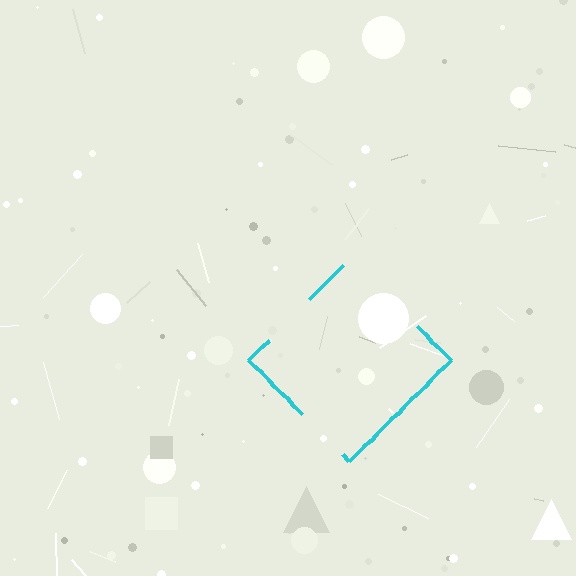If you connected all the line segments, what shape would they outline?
They would outline a diamond.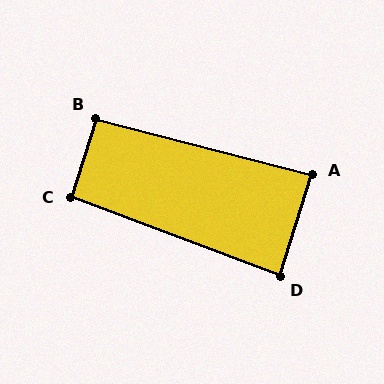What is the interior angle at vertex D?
Approximately 87 degrees (approximately right).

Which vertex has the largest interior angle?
C, at approximately 93 degrees.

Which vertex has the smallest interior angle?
A, at approximately 87 degrees.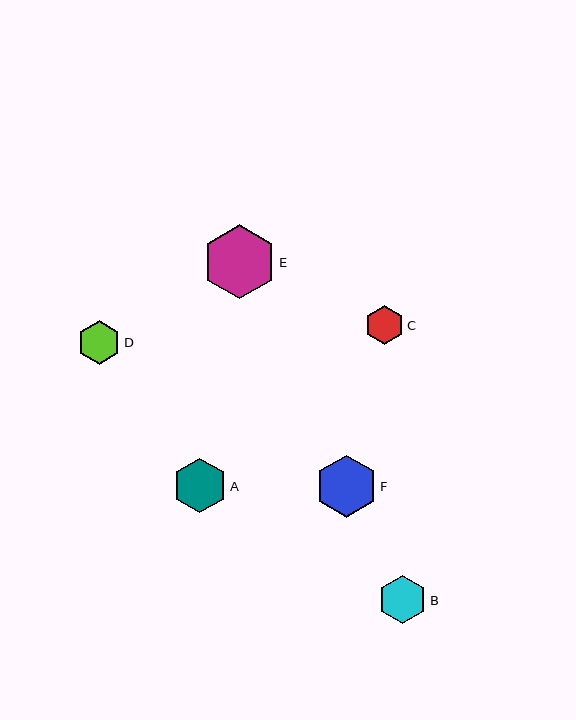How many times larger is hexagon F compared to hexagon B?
Hexagon F is approximately 1.3 times the size of hexagon B.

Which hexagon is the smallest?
Hexagon C is the smallest with a size of approximately 39 pixels.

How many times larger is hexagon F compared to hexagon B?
Hexagon F is approximately 1.3 times the size of hexagon B.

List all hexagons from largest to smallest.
From largest to smallest: E, F, A, B, D, C.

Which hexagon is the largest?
Hexagon E is the largest with a size of approximately 74 pixels.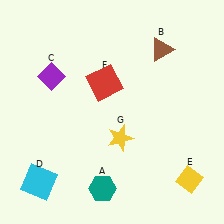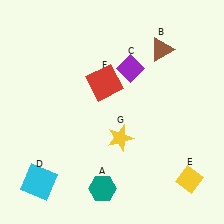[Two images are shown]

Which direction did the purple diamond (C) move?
The purple diamond (C) moved right.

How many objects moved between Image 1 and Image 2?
1 object moved between the two images.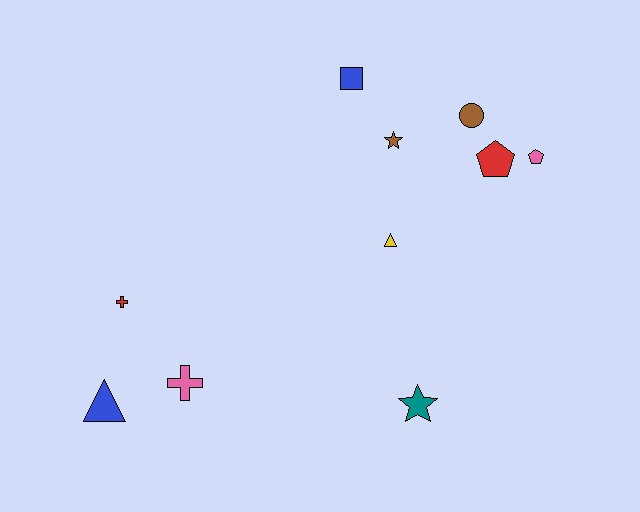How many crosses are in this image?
There are 2 crosses.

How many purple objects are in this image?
There are no purple objects.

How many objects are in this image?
There are 10 objects.